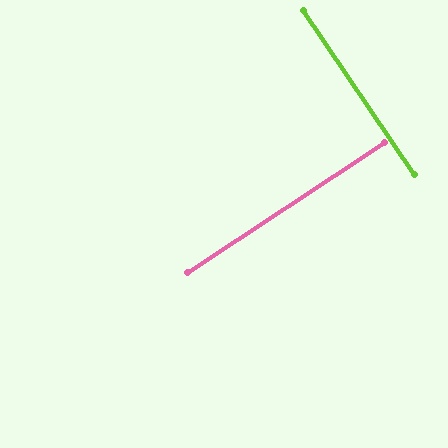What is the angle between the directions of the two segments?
Approximately 89 degrees.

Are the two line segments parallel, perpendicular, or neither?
Perpendicular — they meet at approximately 89°.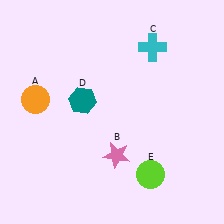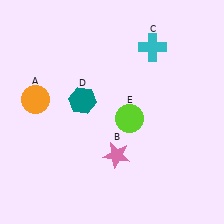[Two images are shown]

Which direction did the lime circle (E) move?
The lime circle (E) moved up.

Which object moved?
The lime circle (E) moved up.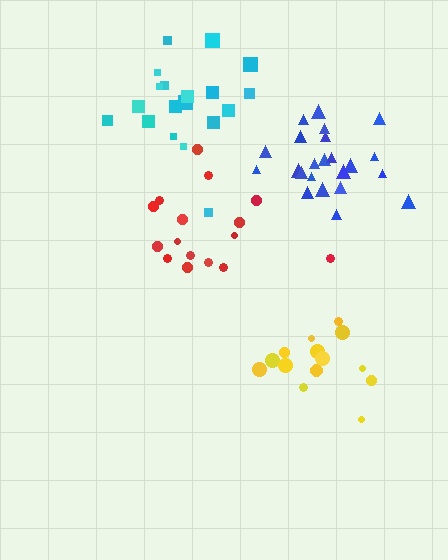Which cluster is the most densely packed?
Blue.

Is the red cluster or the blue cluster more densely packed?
Blue.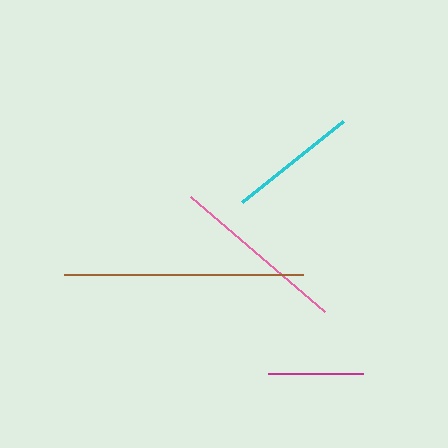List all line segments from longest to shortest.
From longest to shortest: brown, pink, cyan, magenta.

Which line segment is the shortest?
The magenta line is the shortest at approximately 95 pixels.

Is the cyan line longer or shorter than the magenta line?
The cyan line is longer than the magenta line.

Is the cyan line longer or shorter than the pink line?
The pink line is longer than the cyan line.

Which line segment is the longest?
The brown line is the longest at approximately 238 pixels.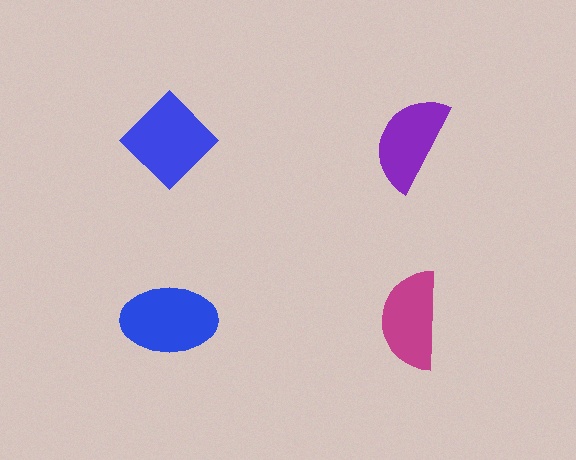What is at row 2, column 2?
A magenta semicircle.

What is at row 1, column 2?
A purple semicircle.